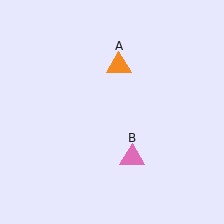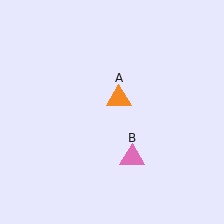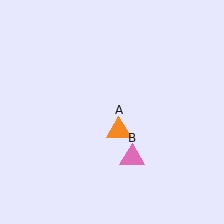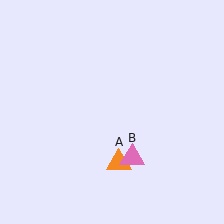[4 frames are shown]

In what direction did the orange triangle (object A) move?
The orange triangle (object A) moved down.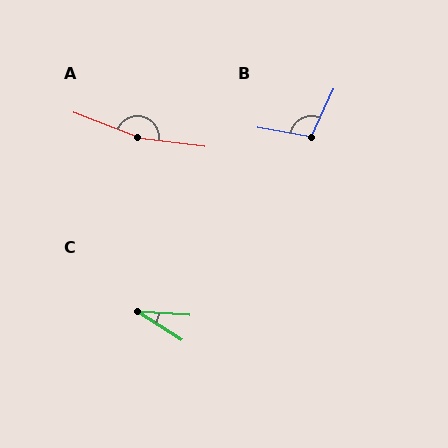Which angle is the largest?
A, at approximately 166 degrees.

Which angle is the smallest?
C, at approximately 28 degrees.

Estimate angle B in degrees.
Approximately 105 degrees.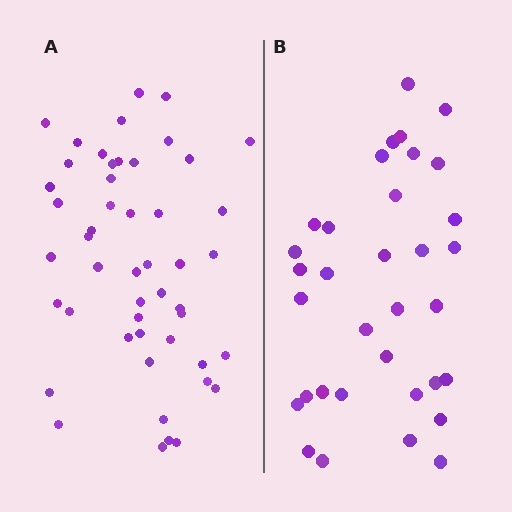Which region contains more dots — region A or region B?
Region A (the left region) has more dots.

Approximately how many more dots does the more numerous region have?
Region A has approximately 15 more dots than region B.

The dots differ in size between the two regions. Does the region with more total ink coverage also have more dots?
No. Region B has more total ink coverage because its dots are larger, but region A actually contains more individual dots. Total area can be misleading — the number of items is what matters here.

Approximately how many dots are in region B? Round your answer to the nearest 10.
About 30 dots. (The exact count is 34, which rounds to 30.)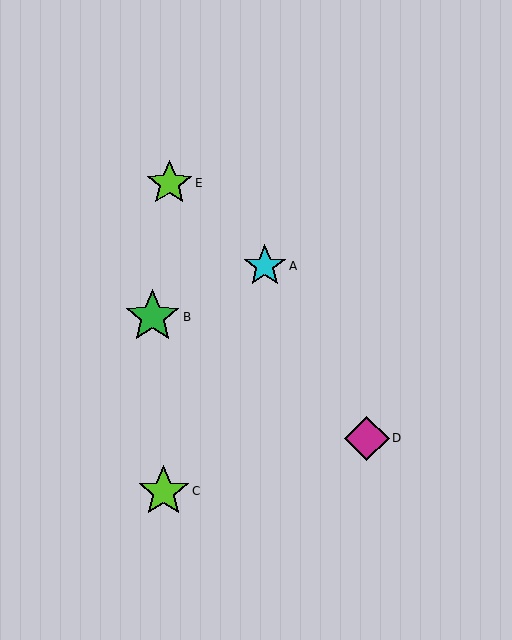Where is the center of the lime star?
The center of the lime star is at (169, 183).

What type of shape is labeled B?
Shape B is a green star.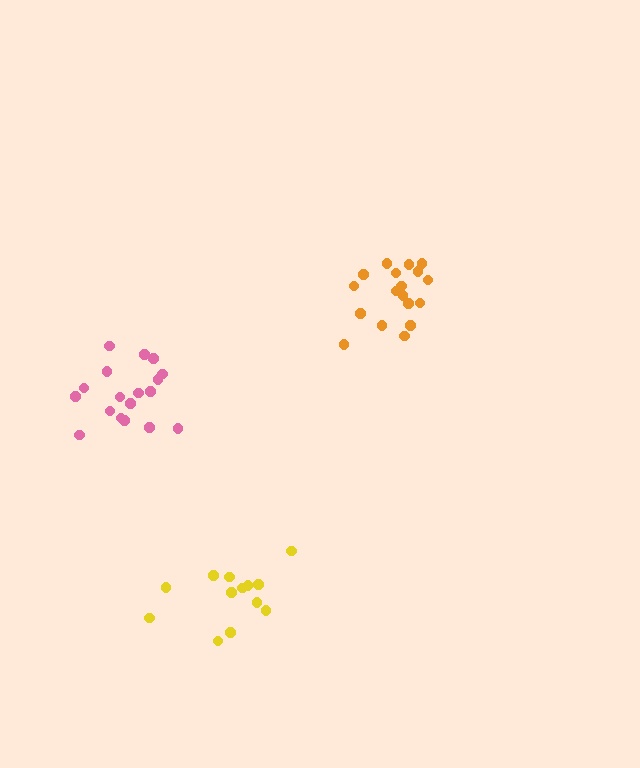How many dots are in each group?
Group 1: 18 dots, Group 2: 13 dots, Group 3: 18 dots (49 total).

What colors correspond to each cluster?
The clusters are colored: orange, yellow, pink.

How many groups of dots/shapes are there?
There are 3 groups.